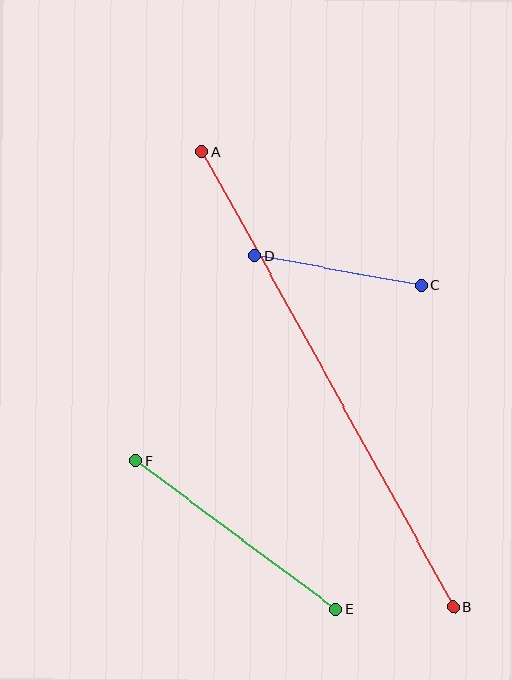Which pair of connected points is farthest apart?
Points A and B are farthest apart.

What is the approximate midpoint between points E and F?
The midpoint is at approximately (236, 535) pixels.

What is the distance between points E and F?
The distance is approximately 249 pixels.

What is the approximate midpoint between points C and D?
The midpoint is at approximately (338, 271) pixels.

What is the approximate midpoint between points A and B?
The midpoint is at approximately (328, 379) pixels.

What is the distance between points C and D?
The distance is approximately 170 pixels.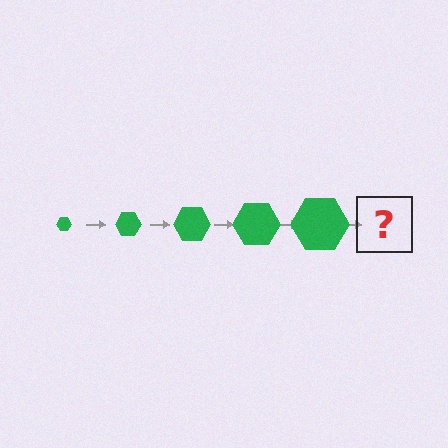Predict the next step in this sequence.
The next step is a green hexagon, larger than the previous one.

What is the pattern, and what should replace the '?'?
The pattern is that the hexagon gets progressively larger each step. The '?' should be a green hexagon, larger than the previous one.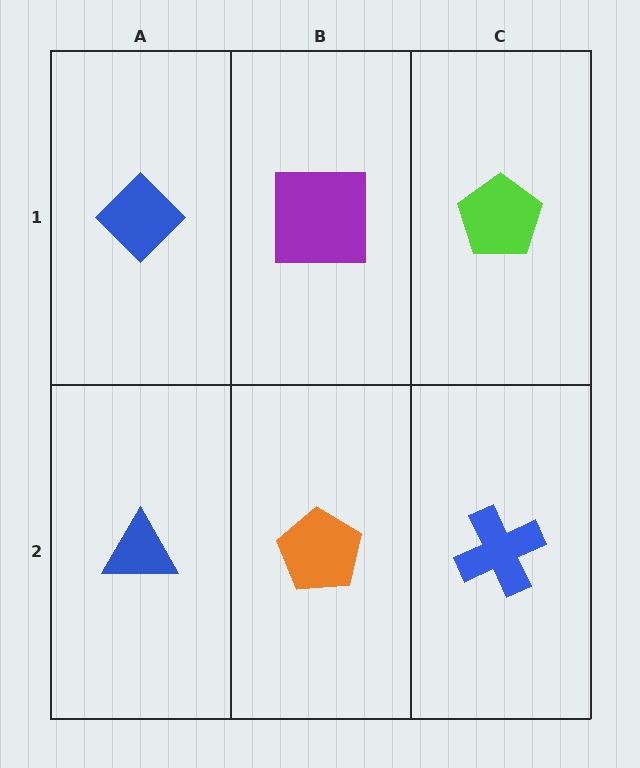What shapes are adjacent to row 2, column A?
A blue diamond (row 1, column A), an orange pentagon (row 2, column B).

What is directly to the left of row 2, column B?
A blue triangle.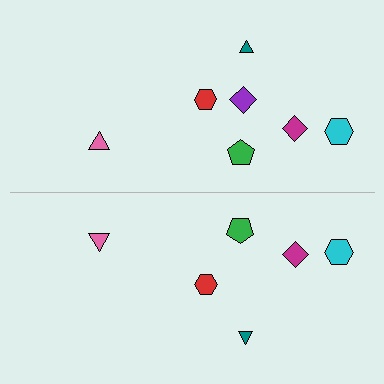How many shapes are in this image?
There are 13 shapes in this image.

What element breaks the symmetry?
A purple diamond is missing from the bottom side.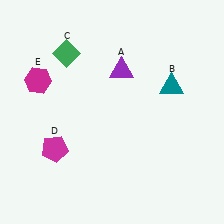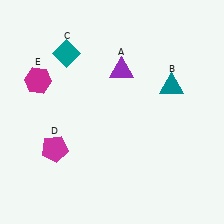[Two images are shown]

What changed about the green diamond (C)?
In Image 1, C is green. In Image 2, it changed to teal.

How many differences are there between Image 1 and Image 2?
There is 1 difference between the two images.